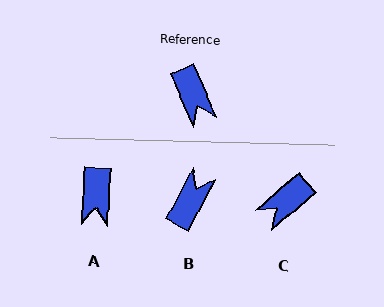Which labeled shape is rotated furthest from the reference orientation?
B, about 130 degrees away.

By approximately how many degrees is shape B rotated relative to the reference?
Approximately 130 degrees counter-clockwise.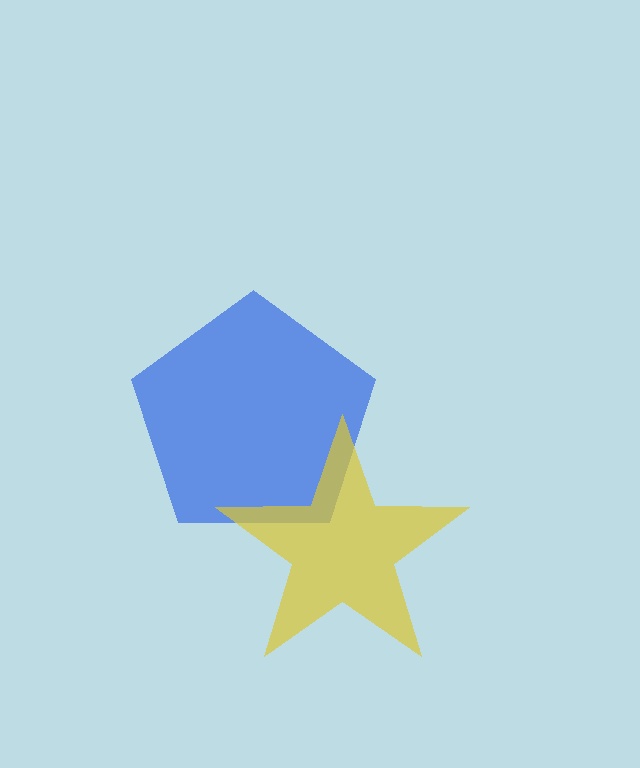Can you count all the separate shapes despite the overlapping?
Yes, there are 2 separate shapes.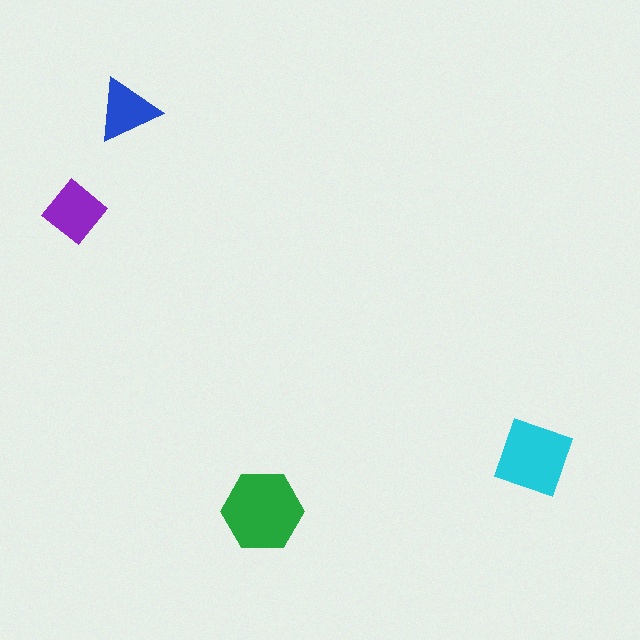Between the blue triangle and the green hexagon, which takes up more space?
The green hexagon.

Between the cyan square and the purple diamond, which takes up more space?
The cyan square.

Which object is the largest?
The green hexagon.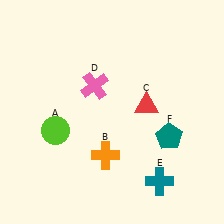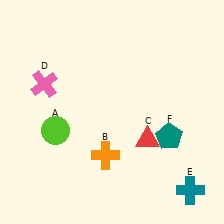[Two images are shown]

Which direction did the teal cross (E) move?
The teal cross (E) moved right.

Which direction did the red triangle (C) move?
The red triangle (C) moved down.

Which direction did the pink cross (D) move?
The pink cross (D) moved left.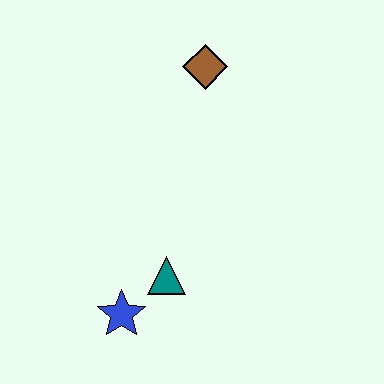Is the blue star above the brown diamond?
No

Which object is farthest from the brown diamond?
The blue star is farthest from the brown diamond.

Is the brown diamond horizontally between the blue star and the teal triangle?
No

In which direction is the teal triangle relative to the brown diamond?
The teal triangle is below the brown diamond.